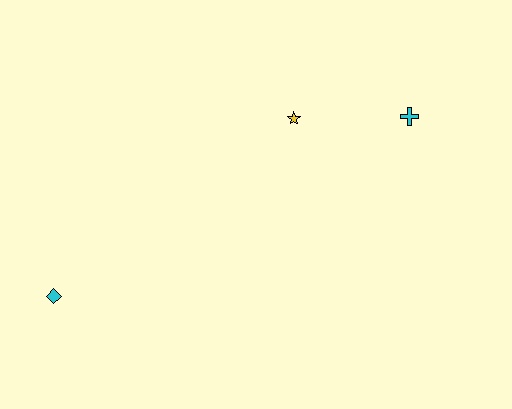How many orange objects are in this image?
There are no orange objects.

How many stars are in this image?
There is 1 star.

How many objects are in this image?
There are 3 objects.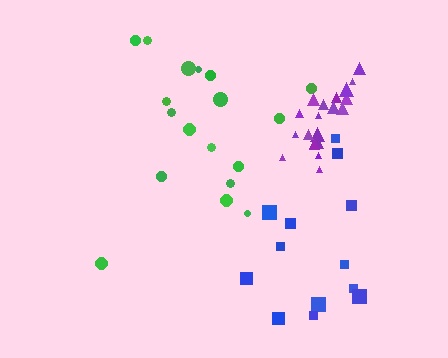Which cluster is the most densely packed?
Purple.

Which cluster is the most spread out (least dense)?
Green.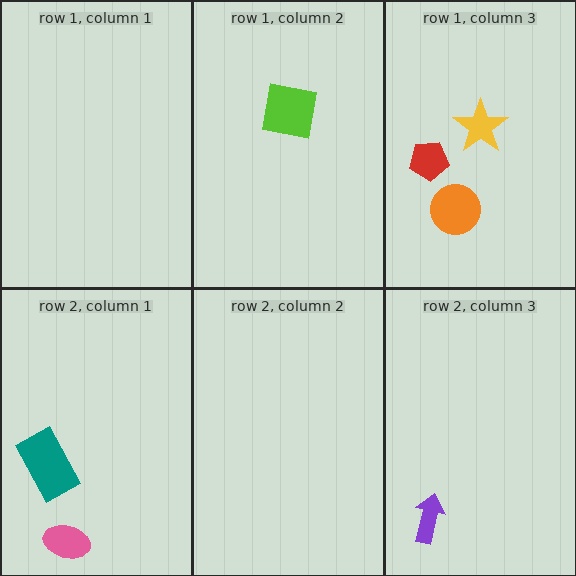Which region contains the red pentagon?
The row 1, column 3 region.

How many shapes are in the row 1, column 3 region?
3.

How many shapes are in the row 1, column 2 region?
1.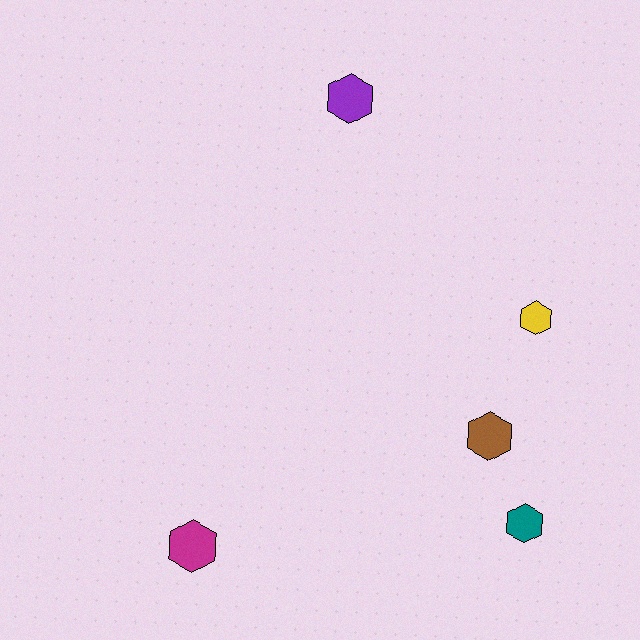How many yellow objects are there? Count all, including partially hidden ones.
There is 1 yellow object.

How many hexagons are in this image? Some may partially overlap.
There are 5 hexagons.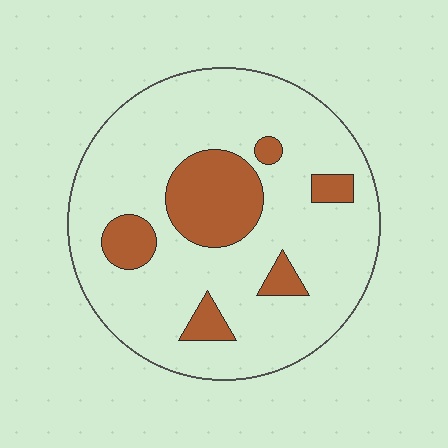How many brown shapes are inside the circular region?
6.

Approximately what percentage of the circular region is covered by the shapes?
Approximately 20%.